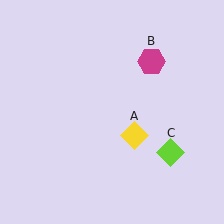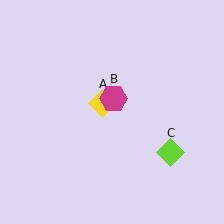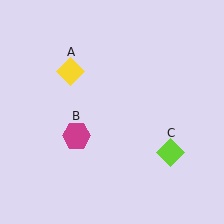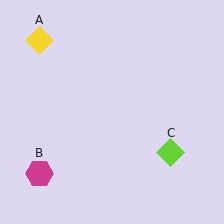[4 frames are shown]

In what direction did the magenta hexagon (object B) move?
The magenta hexagon (object B) moved down and to the left.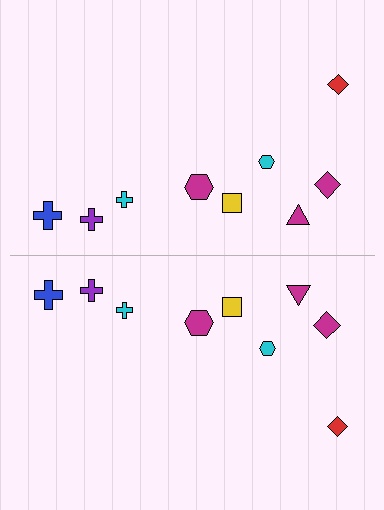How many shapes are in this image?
There are 18 shapes in this image.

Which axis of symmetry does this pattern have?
The pattern has a horizontal axis of symmetry running through the center of the image.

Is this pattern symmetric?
Yes, this pattern has bilateral (reflection) symmetry.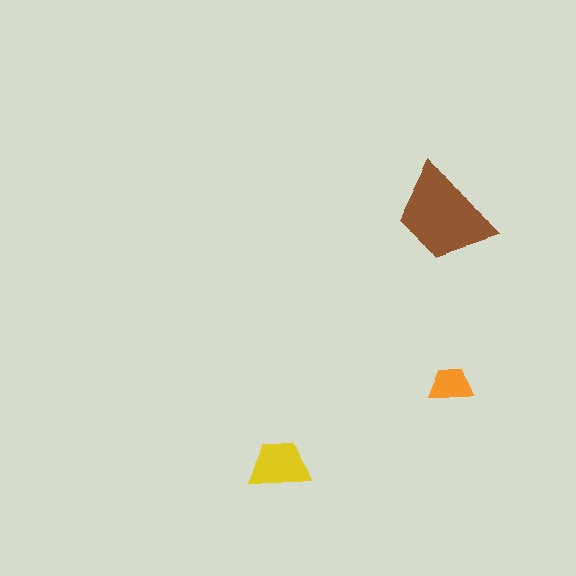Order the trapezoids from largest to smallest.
the brown one, the yellow one, the orange one.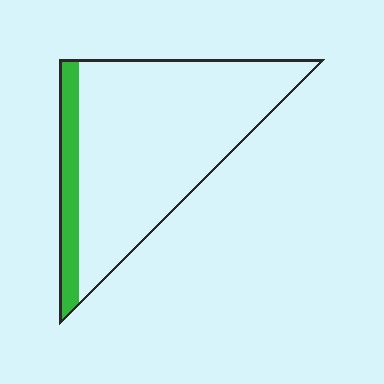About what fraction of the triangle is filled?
About one eighth (1/8).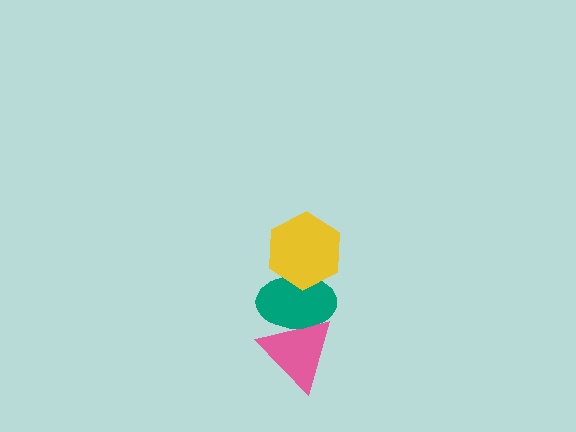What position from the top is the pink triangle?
The pink triangle is 3rd from the top.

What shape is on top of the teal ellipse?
The yellow hexagon is on top of the teal ellipse.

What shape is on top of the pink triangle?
The teal ellipse is on top of the pink triangle.